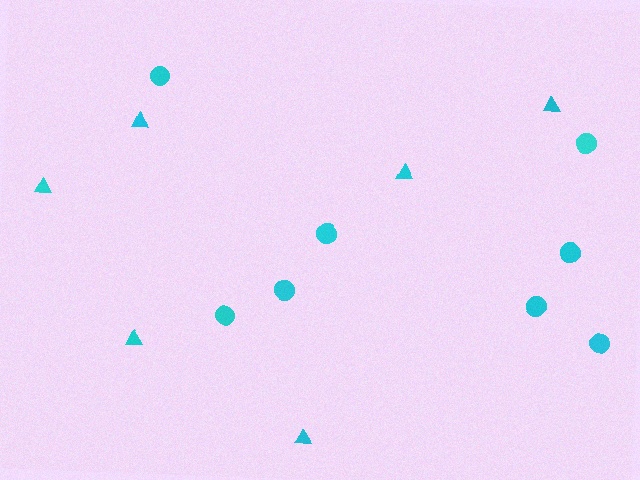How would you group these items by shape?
There are 2 groups: one group of triangles (6) and one group of circles (8).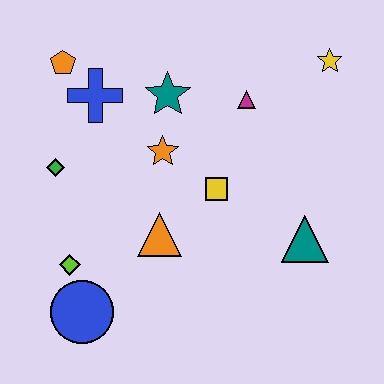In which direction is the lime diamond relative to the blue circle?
The lime diamond is above the blue circle.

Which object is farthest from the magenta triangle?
The blue circle is farthest from the magenta triangle.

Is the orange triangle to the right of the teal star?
No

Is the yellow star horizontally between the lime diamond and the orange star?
No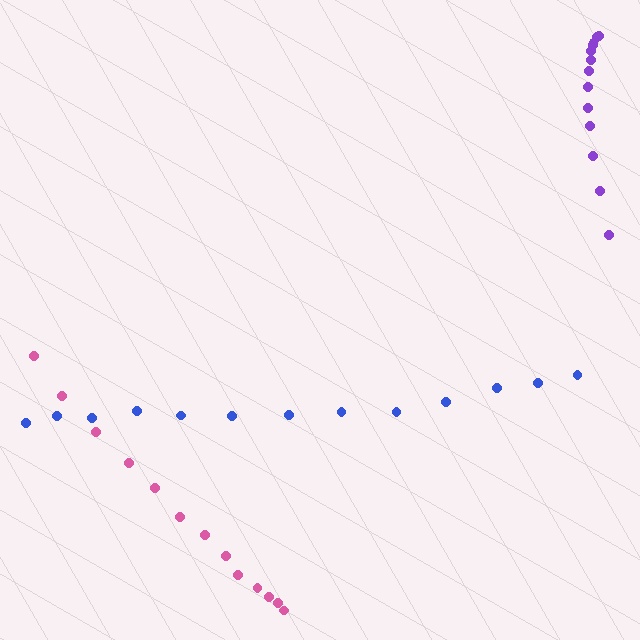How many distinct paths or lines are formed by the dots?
There are 3 distinct paths.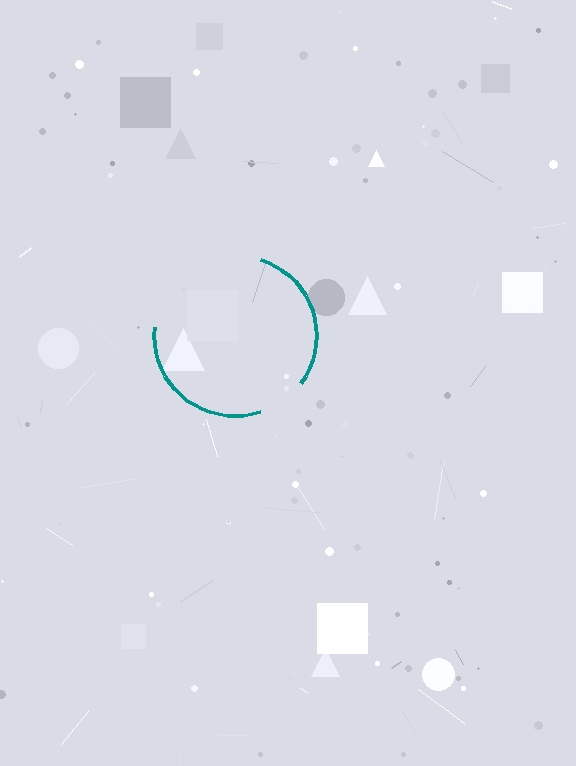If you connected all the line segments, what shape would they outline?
They would outline a circle.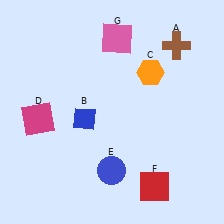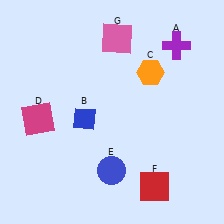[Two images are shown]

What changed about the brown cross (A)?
In Image 1, A is brown. In Image 2, it changed to purple.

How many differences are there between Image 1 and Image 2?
There is 1 difference between the two images.